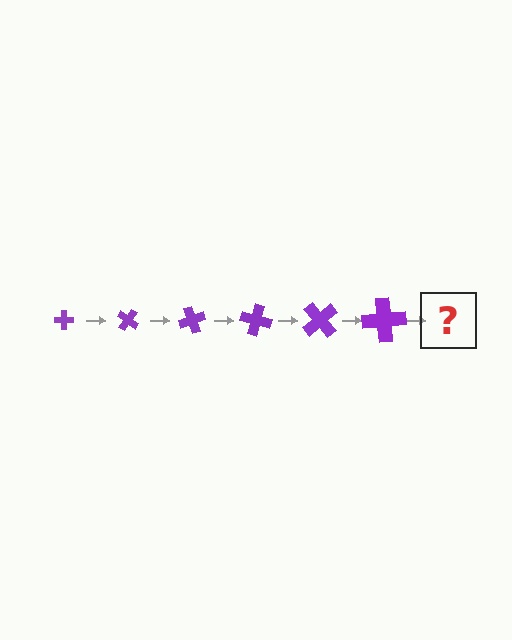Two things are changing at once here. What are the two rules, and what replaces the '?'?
The two rules are that the cross grows larger each step and it rotates 35 degrees each step. The '?' should be a cross, larger than the previous one and rotated 210 degrees from the start.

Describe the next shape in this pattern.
It should be a cross, larger than the previous one and rotated 210 degrees from the start.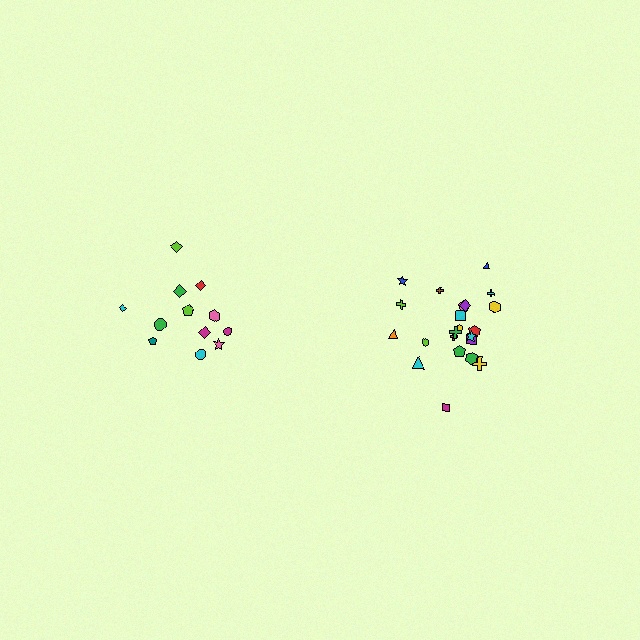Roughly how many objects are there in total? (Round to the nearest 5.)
Roughly 35 objects in total.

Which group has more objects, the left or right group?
The right group.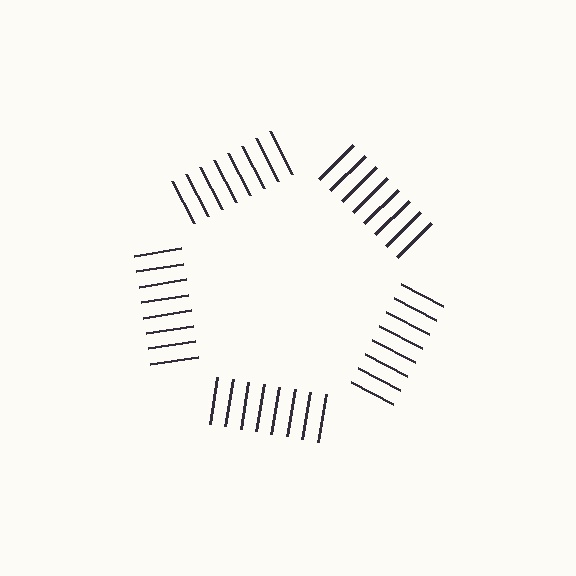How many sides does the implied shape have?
5 sides — the line-ends trace a pentagon.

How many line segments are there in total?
40 — 8 along each of the 5 edges.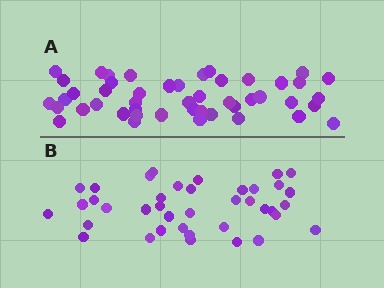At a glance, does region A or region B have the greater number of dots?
Region A (the top region) has more dots.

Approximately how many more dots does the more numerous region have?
Region A has roughly 8 or so more dots than region B.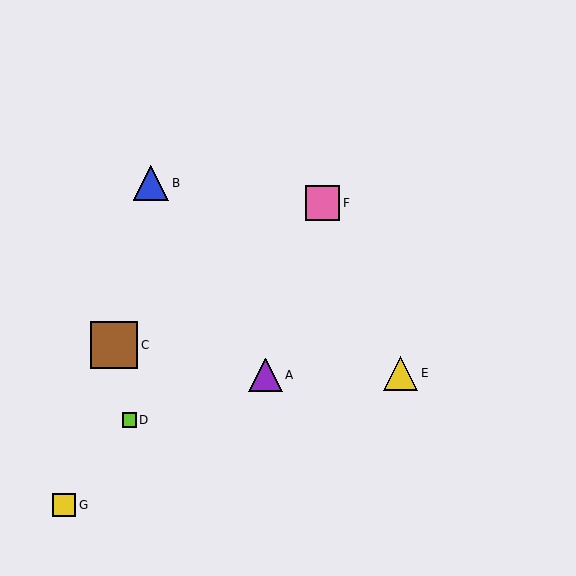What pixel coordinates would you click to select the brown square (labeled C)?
Click at (114, 345) to select the brown square C.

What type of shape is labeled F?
Shape F is a pink square.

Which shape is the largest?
The brown square (labeled C) is the largest.